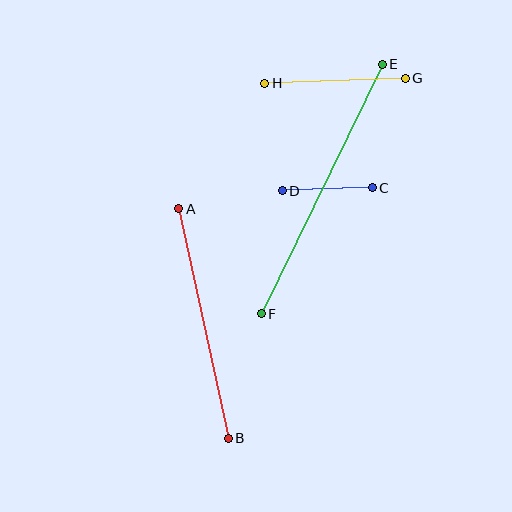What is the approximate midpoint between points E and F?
The midpoint is at approximately (322, 189) pixels.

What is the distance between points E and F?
The distance is approximately 277 pixels.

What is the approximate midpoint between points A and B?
The midpoint is at approximately (204, 323) pixels.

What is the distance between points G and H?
The distance is approximately 141 pixels.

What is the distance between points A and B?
The distance is approximately 235 pixels.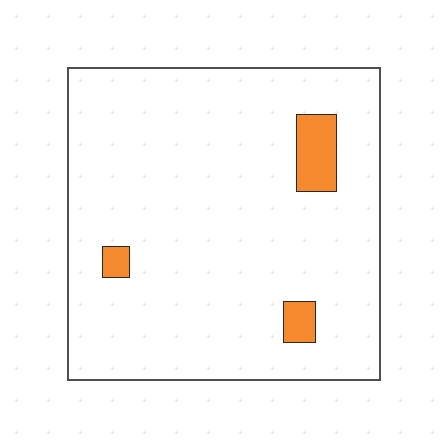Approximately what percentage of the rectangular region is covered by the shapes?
Approximately 5%.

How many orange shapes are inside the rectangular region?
3.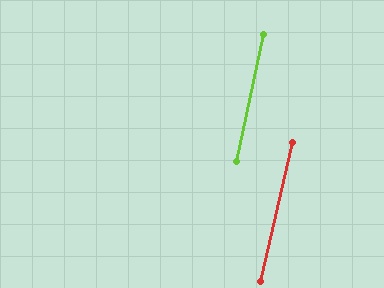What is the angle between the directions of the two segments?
Approximately 1 degree.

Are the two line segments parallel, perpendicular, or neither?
Parallel — their directions differ by only 1.0°.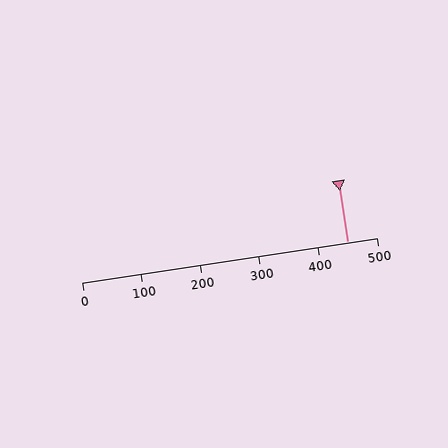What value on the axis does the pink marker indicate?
The marker indicates approximately 450.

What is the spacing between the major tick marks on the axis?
The major ticks are spaced 100 apart.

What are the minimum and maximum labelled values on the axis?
The axis runs from 0 to 500.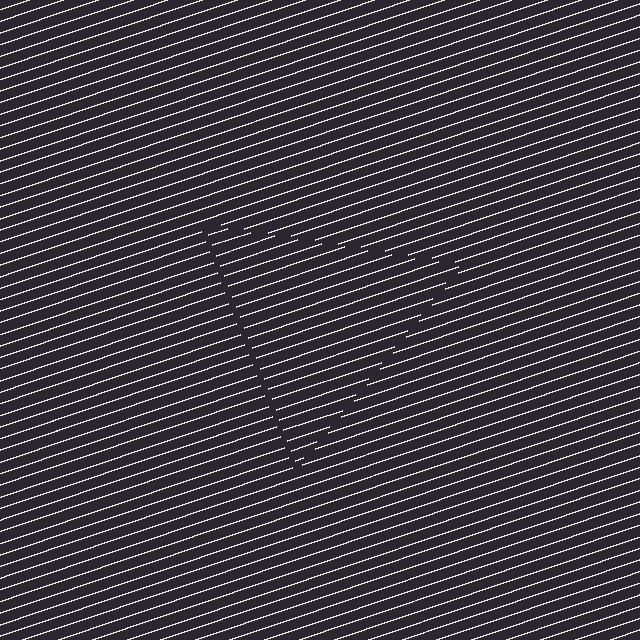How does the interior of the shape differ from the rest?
The interior of the shape contains the same grating, shifted by half a period — the contour is defined by the phase discontinuity where line-ends from the inner and outer gratings abut.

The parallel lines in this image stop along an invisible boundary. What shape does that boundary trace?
An illusory triangle. The interior of the shape contains the same grating, shifted by half a period — the contour is defined by the phase discontinuity where line-ends from the inner and outer gratings abut.